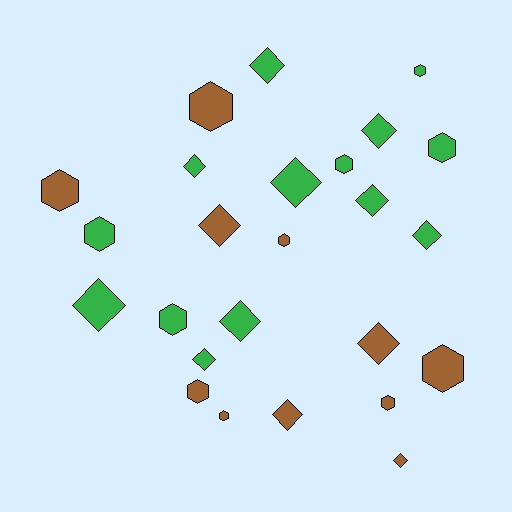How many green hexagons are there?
There are 5 green hexagons.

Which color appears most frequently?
Green, with 14 objects.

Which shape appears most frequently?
Diamond, with 13 objects.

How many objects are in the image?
There are 25 objects.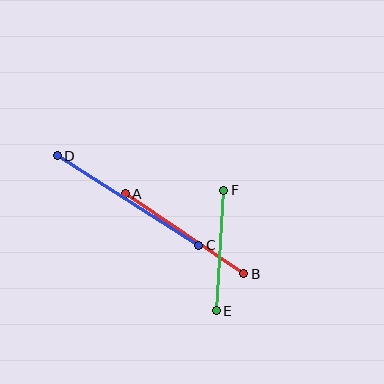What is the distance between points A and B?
The distance is approximately 143 pixels.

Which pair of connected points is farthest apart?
Points C and D are farthest apart.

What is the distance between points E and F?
The distance is approximately 121 pixels.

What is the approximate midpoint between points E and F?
The midpoint is at approximately (220, 250) pixels.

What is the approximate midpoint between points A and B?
The midpoint is at approximately (184, 234) pixels.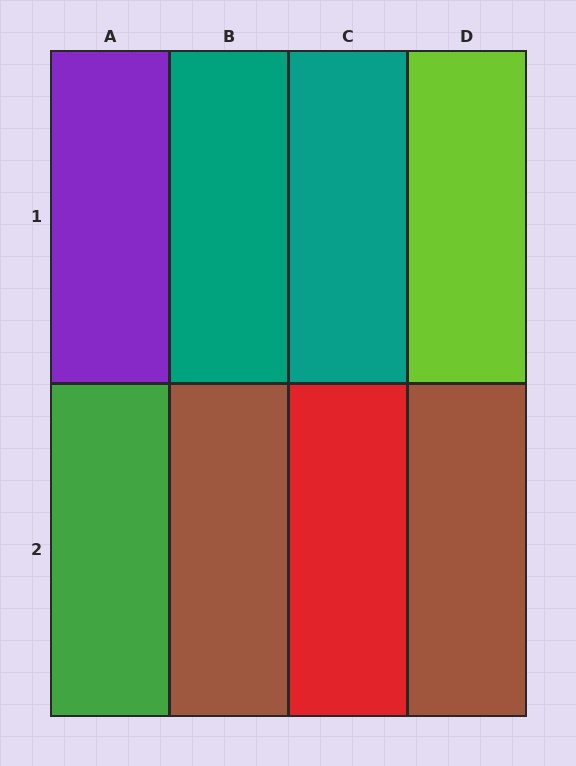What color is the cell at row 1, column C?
Teal.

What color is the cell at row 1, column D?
Lime.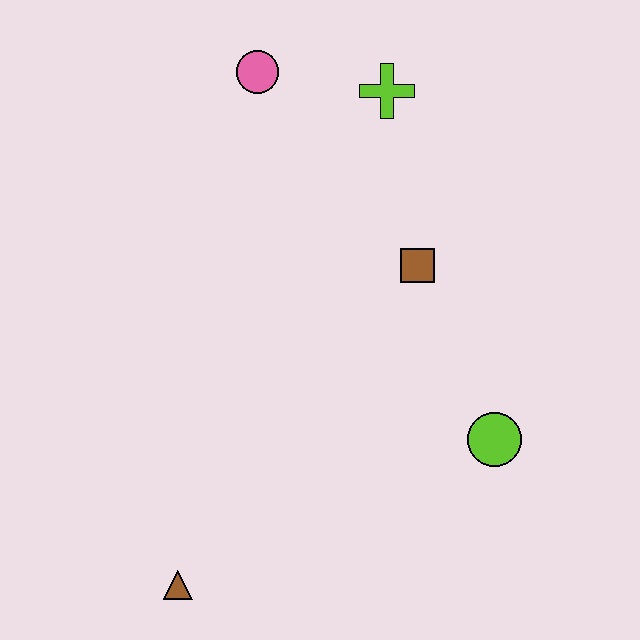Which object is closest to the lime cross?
The pink circle is closest to the lime cross.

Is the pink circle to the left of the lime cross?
Yes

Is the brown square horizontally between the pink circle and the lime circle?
Yes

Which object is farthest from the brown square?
The brown triangle is farthest from the brown square.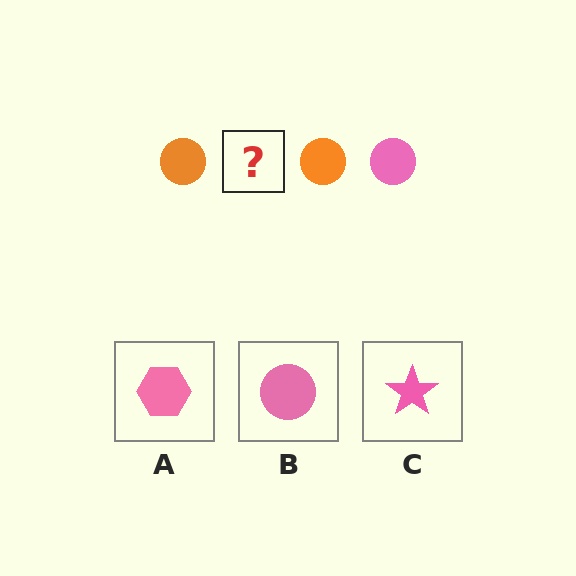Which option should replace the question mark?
Option B.